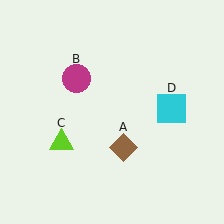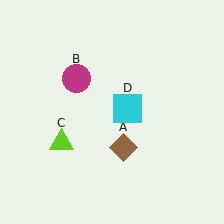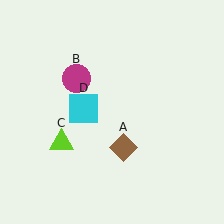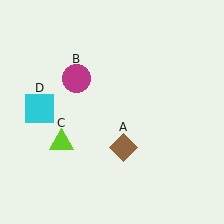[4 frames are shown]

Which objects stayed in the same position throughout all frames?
Brown diamond (object A) and magenta circle (object B) and lime triangle (object C) remained stationary.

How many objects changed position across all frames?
1 object changed position: cyan square (object D).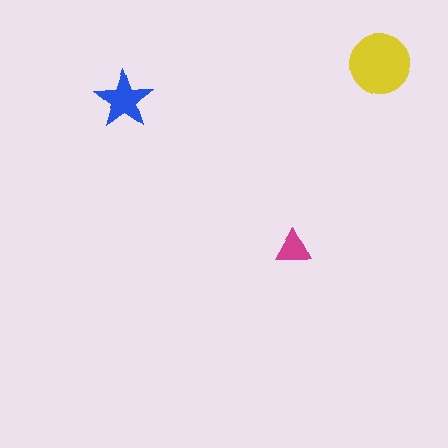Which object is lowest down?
The magenta triangle is bottommost.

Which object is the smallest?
The magenta triangle.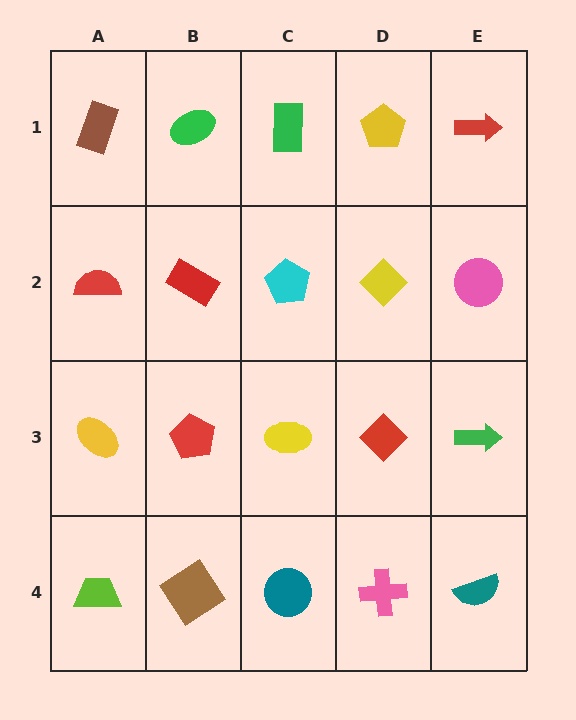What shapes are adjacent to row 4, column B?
A red pentagon (row 3, column B), a lime trapezoid (row 4, column A), a teal circle (row 4, column C).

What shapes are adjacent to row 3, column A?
A red semicircle (row 2, column A), a lime trapezoid (row 4, column A), a red pentagon (row 3, column B).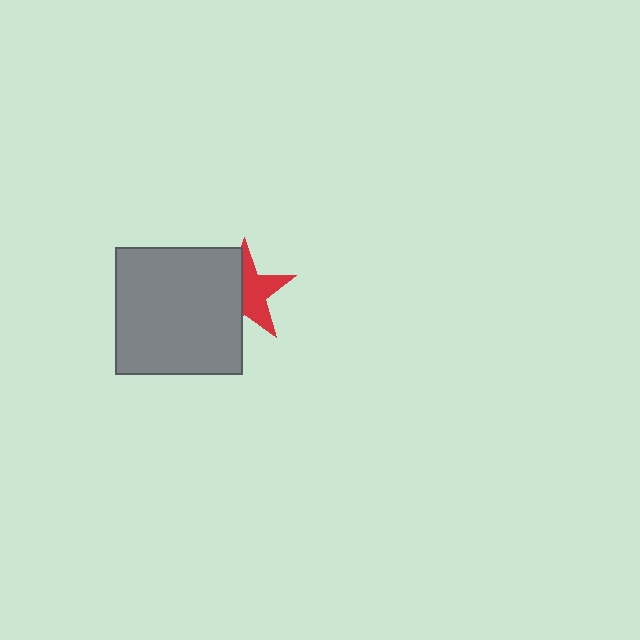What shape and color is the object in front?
The object in front is a gray rectangle.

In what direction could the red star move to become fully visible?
The red star could move right. That would shift it out from behind the gray rectangle entirely.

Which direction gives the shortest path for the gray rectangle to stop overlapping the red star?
Moving left gives the shortest separation.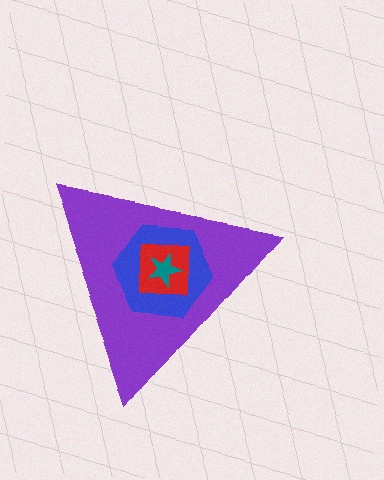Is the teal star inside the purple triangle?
Yes.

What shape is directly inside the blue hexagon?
The red square.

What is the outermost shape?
The purple triangle.